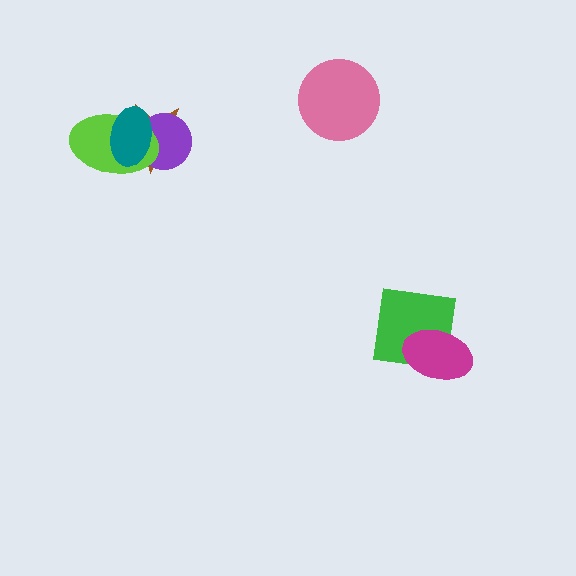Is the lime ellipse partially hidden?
Yes, it is partially covered by another shape.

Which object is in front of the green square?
The magenta ellipse is in front of the green square.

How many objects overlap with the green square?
1 object overlaps with the green square.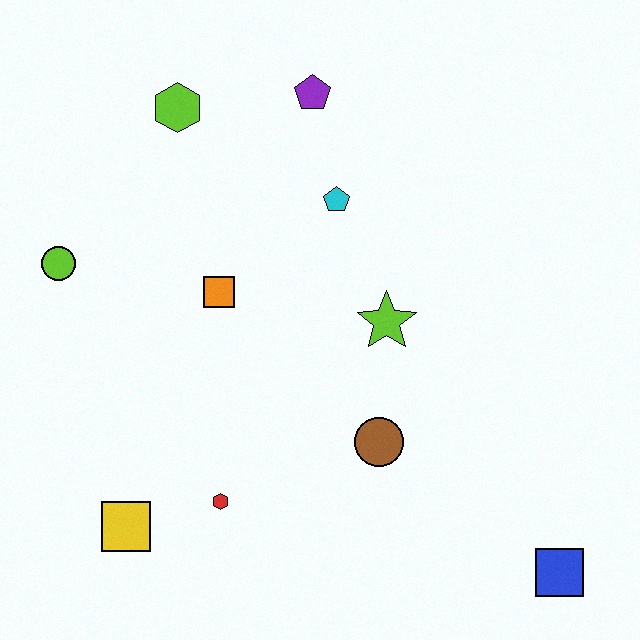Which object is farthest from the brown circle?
The lime hexagon is farthest from the brown circle.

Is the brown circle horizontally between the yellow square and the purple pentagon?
No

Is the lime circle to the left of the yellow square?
Yes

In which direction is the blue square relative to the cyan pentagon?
The blue square is below the cyan pentagon.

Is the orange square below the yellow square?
No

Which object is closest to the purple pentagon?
The cyan pentagon is closest to the purple pentagon.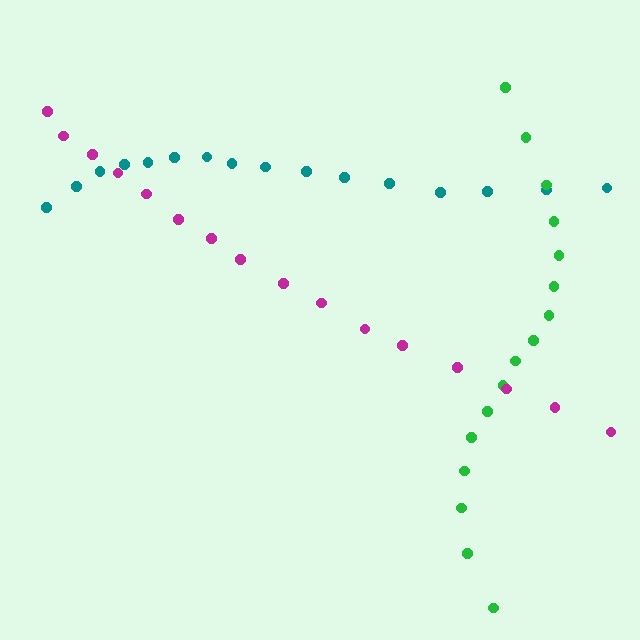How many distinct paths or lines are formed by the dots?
There are 3 distinct paths.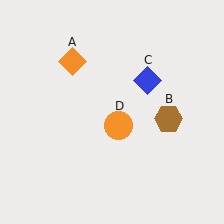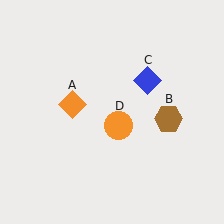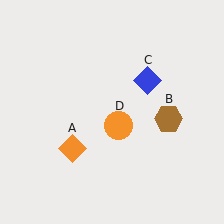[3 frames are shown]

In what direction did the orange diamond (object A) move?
The orange diamond (object A) moved down.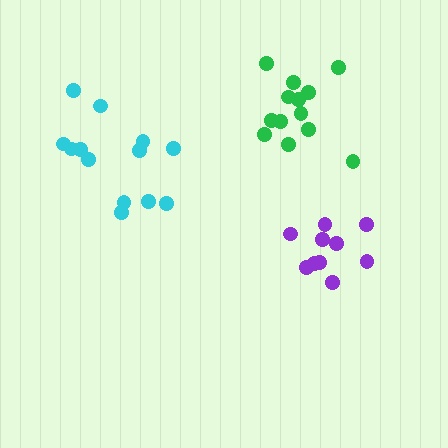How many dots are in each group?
Group 1: 10 dots, Group 2: 13 dots, Group 3: 13 dots (36 total).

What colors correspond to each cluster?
The clusters are colored: purple, green, cyan.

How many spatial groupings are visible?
There are 3 spatial groupings.